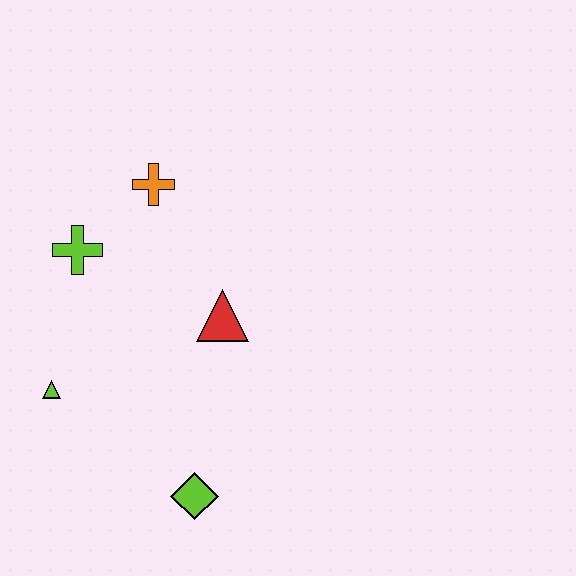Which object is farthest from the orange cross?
The lime diamond is farthest from the orange cross.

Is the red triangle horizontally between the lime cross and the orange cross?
No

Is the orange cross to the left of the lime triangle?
No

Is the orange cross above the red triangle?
Yes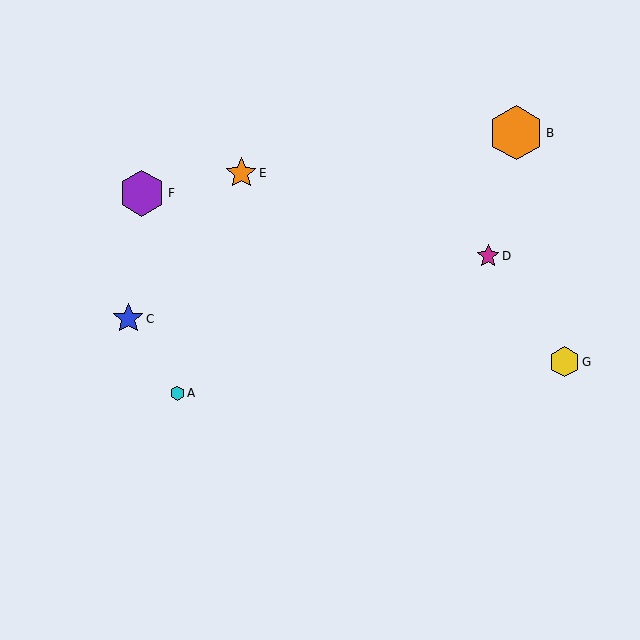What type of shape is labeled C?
Shape C is a blue star.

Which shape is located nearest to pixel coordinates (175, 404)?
The cyan hexagon (labeled A) at (177, 393) is nearest to that location.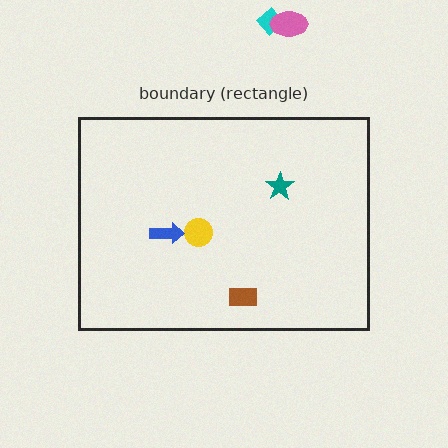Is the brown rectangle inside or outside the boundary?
Inside.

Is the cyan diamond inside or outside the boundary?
Outside.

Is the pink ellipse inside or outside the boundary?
Outside.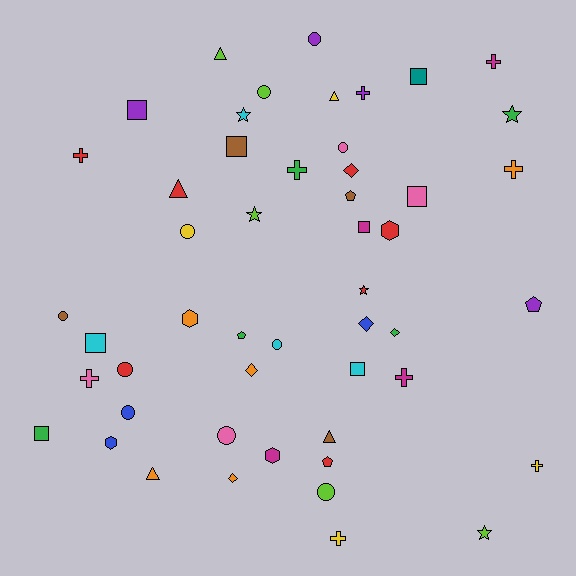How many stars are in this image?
There are 5 stars.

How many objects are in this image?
There are 50 objects.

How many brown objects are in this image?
There are 4 brown objects.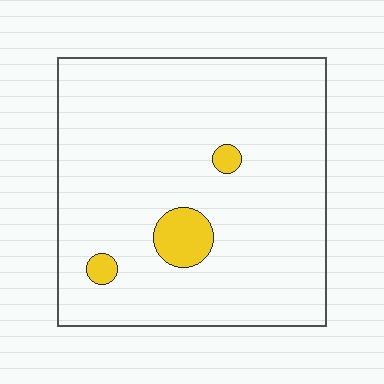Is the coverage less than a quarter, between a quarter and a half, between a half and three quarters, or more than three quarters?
Less than a quarter.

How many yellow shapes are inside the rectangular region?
3.